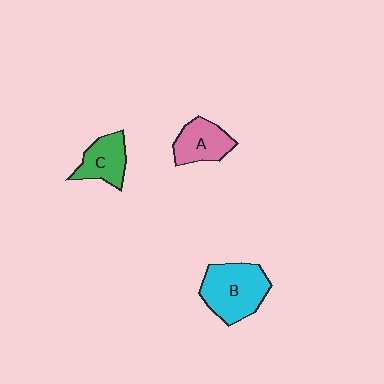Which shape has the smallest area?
Shape C (green).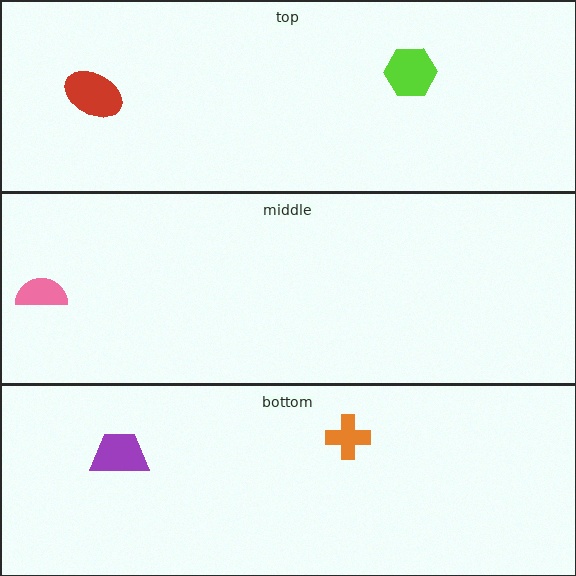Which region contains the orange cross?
The bottom region.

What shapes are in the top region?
The lime hexagon, the red ellipse.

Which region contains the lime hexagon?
The top region.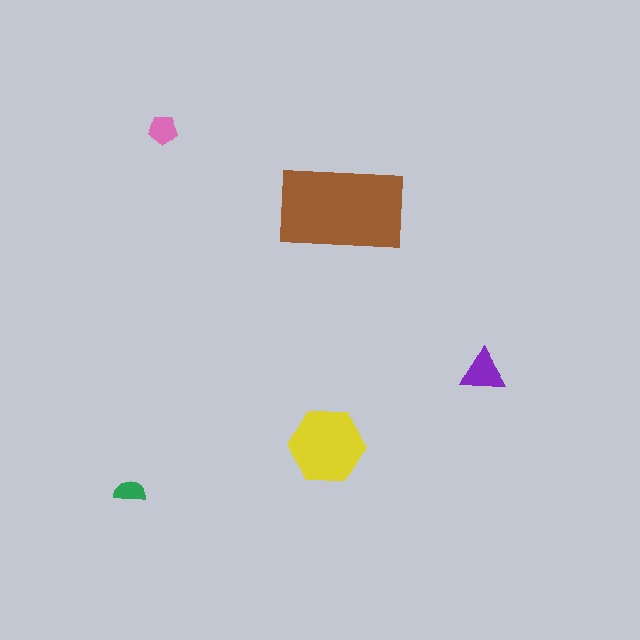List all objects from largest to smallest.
The brown rectangle, the yellow hexagon, the purple triangle, the pink pentagon, the green semicircle.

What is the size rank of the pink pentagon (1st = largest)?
4th.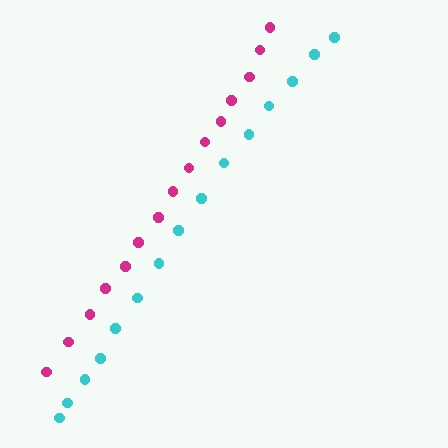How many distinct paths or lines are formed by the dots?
There are 2 distinct paths.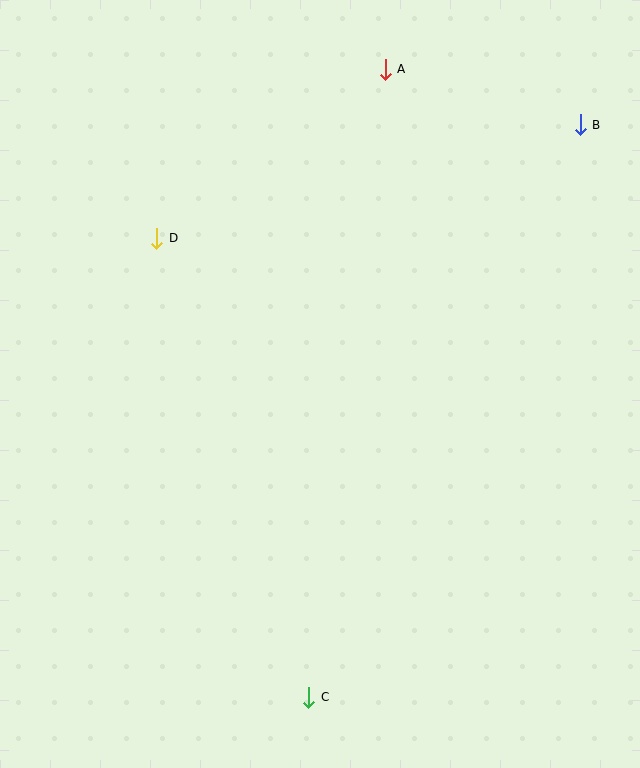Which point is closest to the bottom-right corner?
Point C is closest to the bottom-right corner.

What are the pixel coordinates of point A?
Point A is at (385, 69).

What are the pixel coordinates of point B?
Point B is at (580, 125).